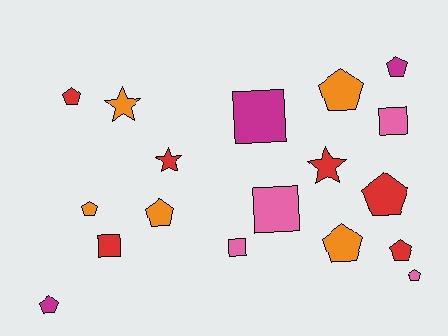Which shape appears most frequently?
Pentagon, with 10 objects.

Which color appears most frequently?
Red, with 6 objects.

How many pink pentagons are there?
There is 1 pink pentagon.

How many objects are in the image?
There are 18 objects.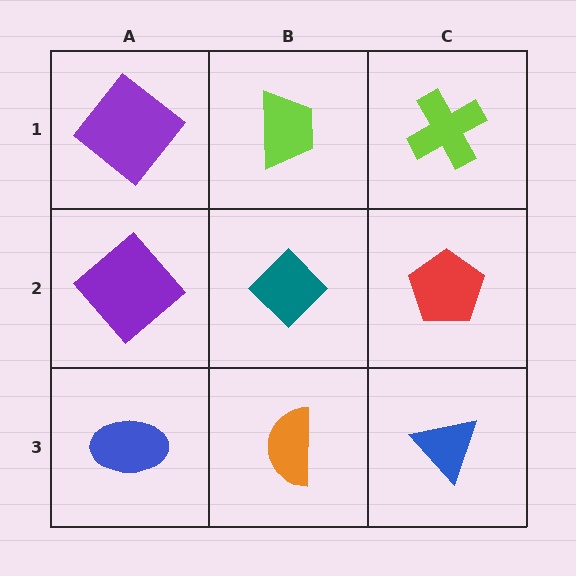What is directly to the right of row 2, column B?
A red pentagon.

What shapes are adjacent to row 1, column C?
A red pentagon (row 2, column C), a lime trapezoid (row 1, column B).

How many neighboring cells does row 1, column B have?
3.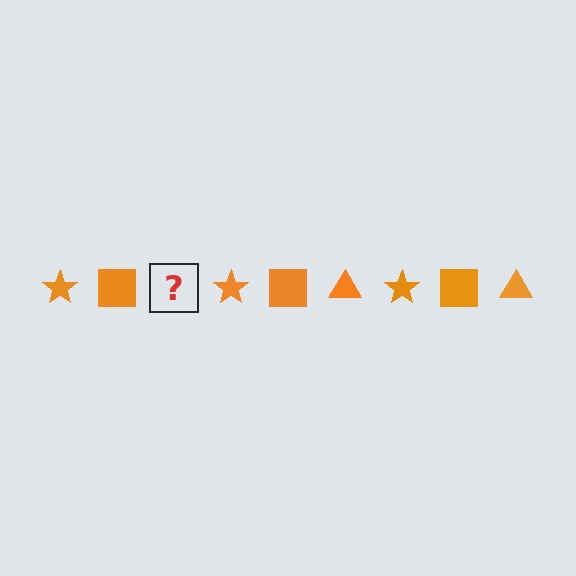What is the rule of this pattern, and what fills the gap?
The rule is that the pattern cycles through star, square, triangle shapes in orange. The gap should be filled with an orange triangle.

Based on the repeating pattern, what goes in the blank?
The blank should be an orange triangle.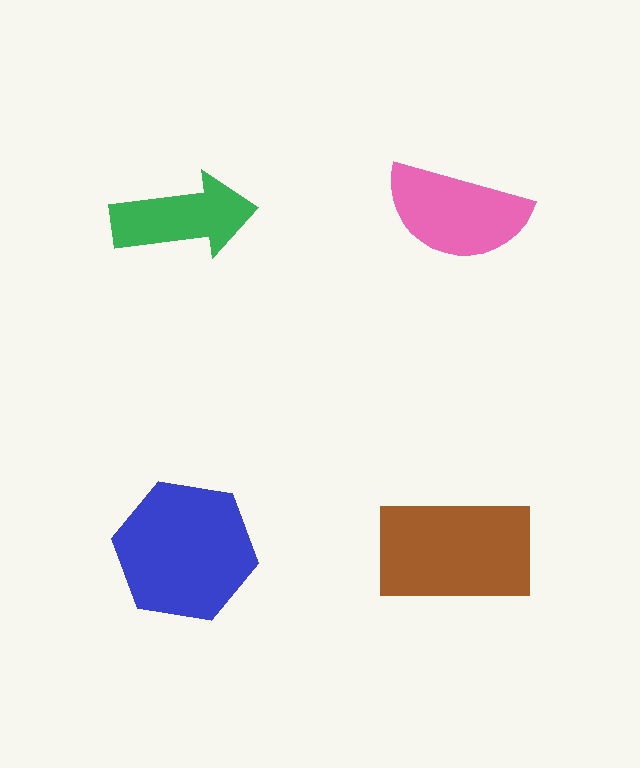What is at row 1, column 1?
A green arrow.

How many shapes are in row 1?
2 shapes.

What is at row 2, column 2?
A brown rectangle.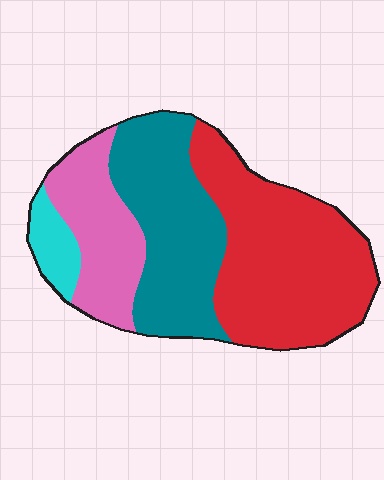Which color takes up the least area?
Cyan, at roughly 5%.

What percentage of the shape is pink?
Pink covers about 20% of the shape.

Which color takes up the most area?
Red, at roughly 40%.